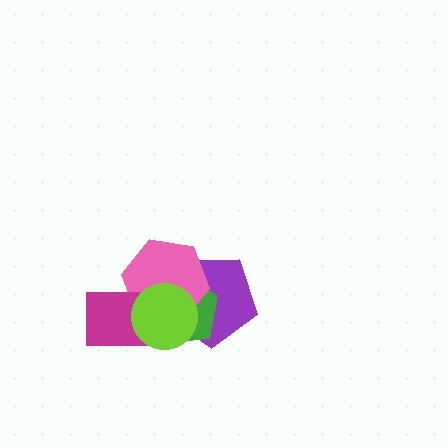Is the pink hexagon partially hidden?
Yes, it is partially covered by another shape.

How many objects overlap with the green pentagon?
4 objects overlap with the green pentagon.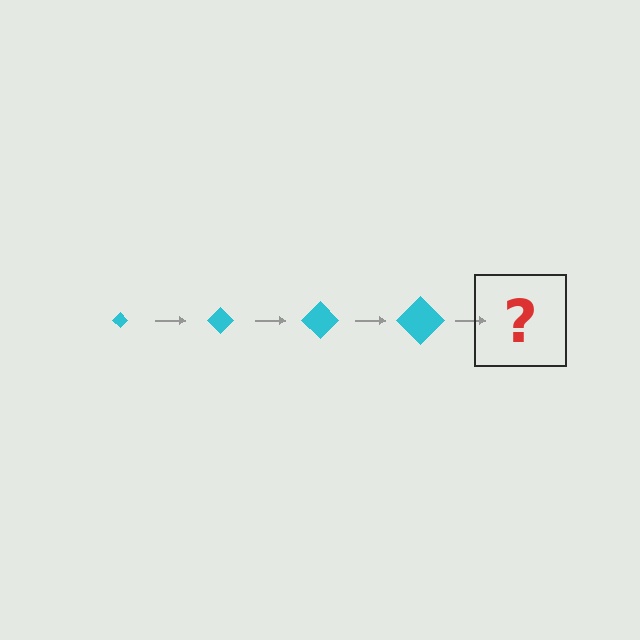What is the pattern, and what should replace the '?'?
The pattern is that the diamond gets progressively larger each step. The '?' should be a cyan diamond, larger than the previous one.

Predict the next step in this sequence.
The next step is a cyan diamond, larger than the previous one.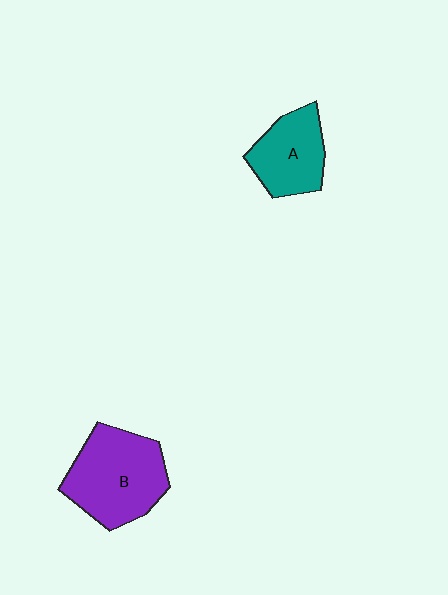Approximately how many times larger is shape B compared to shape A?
Approximately 1.5 times.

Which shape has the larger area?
Shape B (purple).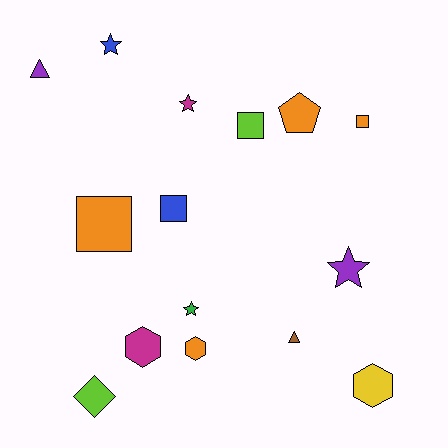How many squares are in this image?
There are 4 squares.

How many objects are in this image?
There are 15 objects.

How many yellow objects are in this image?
There is 1 yellow object.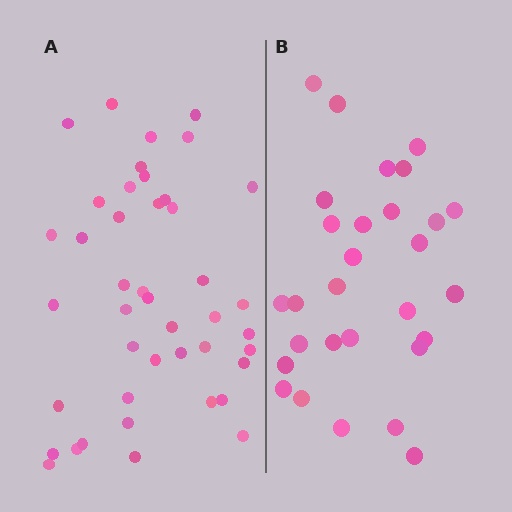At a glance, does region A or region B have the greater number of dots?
Region A (the left region) has more dots.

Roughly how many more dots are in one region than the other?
Region A has approximately 15 more dots than region B.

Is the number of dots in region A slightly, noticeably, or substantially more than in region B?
Region A has substantially more. The ratio is roughly 1.5 to 1.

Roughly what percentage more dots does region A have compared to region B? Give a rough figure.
About 50% more.